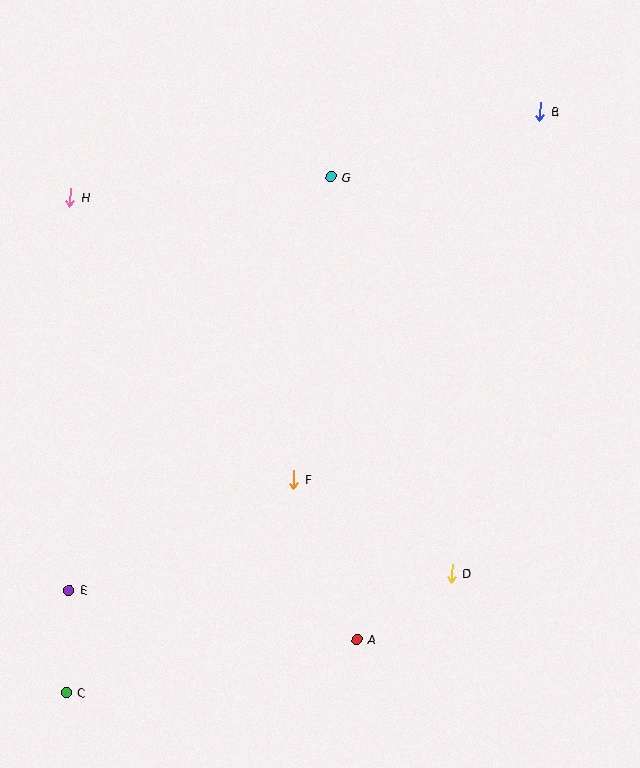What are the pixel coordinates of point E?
Point E is at (69, 590).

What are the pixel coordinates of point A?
Point A is at (357, 640).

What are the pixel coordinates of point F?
Point F is at (294, 479).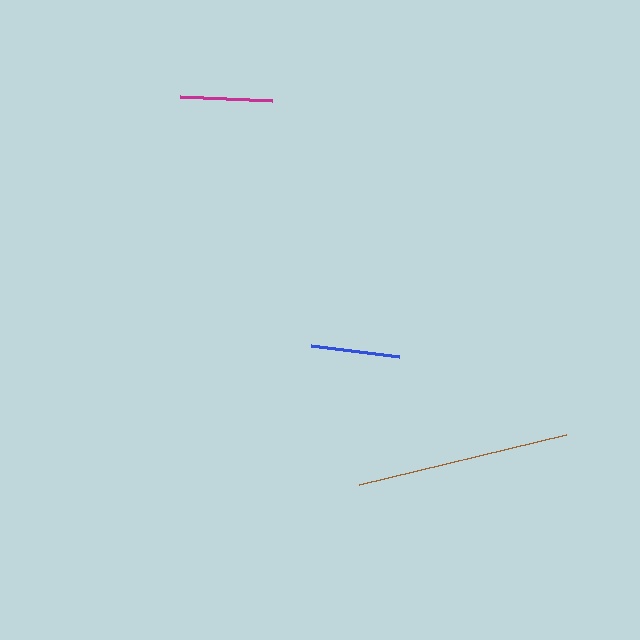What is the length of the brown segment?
The brown segment is approximately 213 pixels long.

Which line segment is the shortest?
The blue line is the shortest at approximately 89 pixels.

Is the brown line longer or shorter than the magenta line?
The brown line is longer than the magenta line.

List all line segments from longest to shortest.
From longest to shortest: brown, magenta, blue.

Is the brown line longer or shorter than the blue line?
The brown line is longer than the blue line.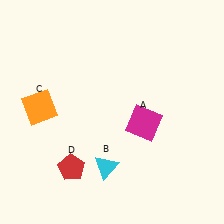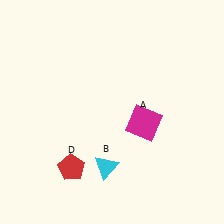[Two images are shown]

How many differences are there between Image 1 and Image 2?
There is 1 difference between the two images.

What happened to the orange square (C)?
The orange square (C) was removed in Image 2. It was in the top-left area of Image 1.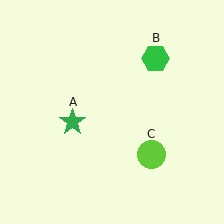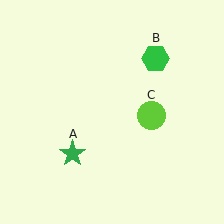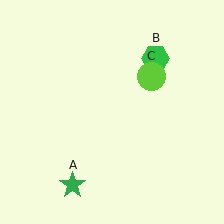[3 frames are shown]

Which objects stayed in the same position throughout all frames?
Green hexagon (object B) remained stationary.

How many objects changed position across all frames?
2 objects changed position: green star (object A), lime circle (object C).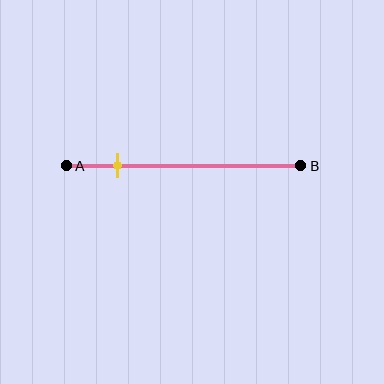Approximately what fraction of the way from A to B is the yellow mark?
The yellow mark is approximately 20% of the way from A to B.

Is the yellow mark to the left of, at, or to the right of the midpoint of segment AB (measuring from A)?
The yellow mark is to the left of the midpoint of segment AB.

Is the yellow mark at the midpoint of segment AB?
No, the mark is at about 20% from A, not at the 50% midpoint.